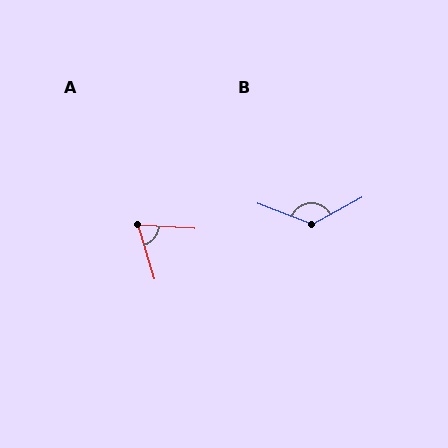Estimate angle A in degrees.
Approximately 69 degrees.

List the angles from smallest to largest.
A (69°), B (130°).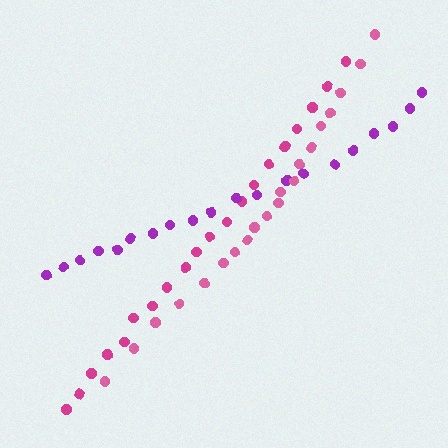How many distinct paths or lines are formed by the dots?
There are 3 distinct paths.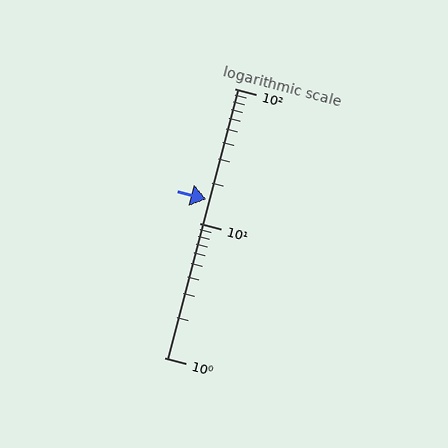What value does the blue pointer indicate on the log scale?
The pointer indicates approximately 15.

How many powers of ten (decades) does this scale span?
The scale spans 2 decades, from 1 to 100.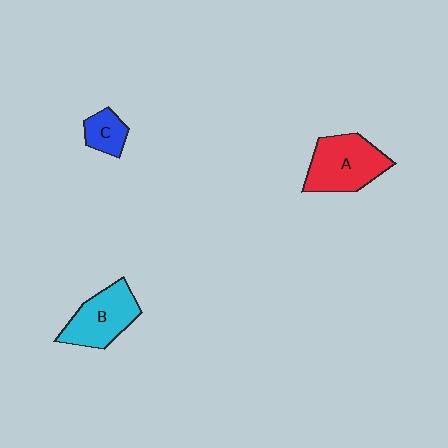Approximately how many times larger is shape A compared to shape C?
Approximately 2.4 times.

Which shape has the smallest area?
Shape C (blue).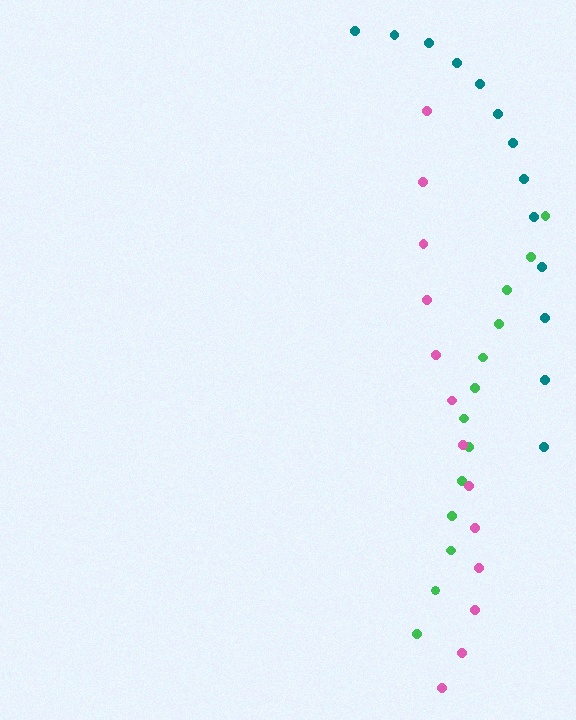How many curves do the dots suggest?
There are 3 distinct paths.